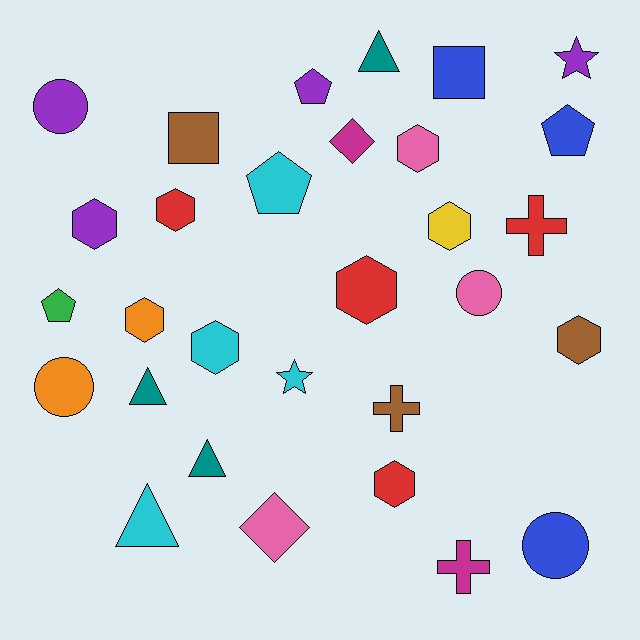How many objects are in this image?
There are 30 objects.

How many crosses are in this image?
There are 3 crosses.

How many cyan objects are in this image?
There are 4 cyan objects.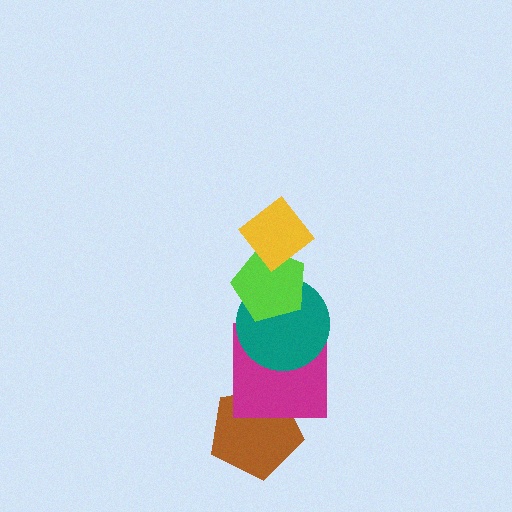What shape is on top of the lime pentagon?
The yellow diamond is on top of the lime pentagon.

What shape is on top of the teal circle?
The lime pentagon is on top of the teal circle.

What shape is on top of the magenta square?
The teal circle is on top of the magenta square.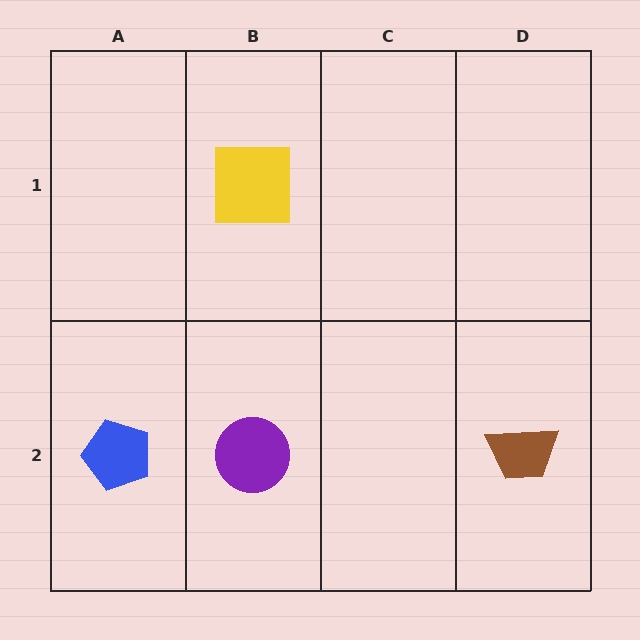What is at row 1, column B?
A yellow square.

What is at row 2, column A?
A blue pentagon.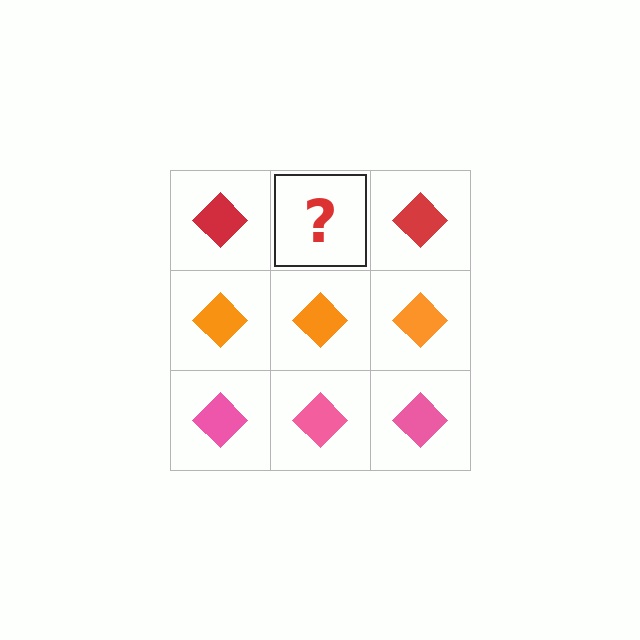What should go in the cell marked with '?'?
The missing cell should contain a red diamond.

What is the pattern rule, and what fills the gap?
The rule is that each row has a consistent color. The gap should be filled with a red diamond.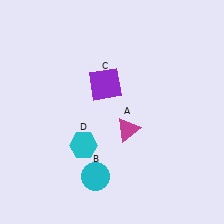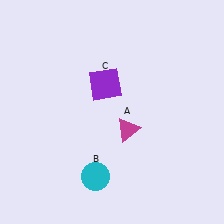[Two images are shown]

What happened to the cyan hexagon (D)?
The cyan hexagon (D) was removed in Image 2. It was in the bottom-left area of Image 1.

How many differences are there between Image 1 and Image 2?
There is 1 difference between the two images.